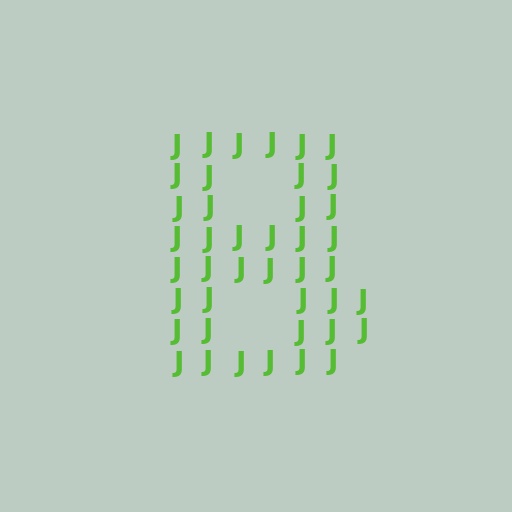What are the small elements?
The small elements are letter J's.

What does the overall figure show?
The overall figure shows the letter B.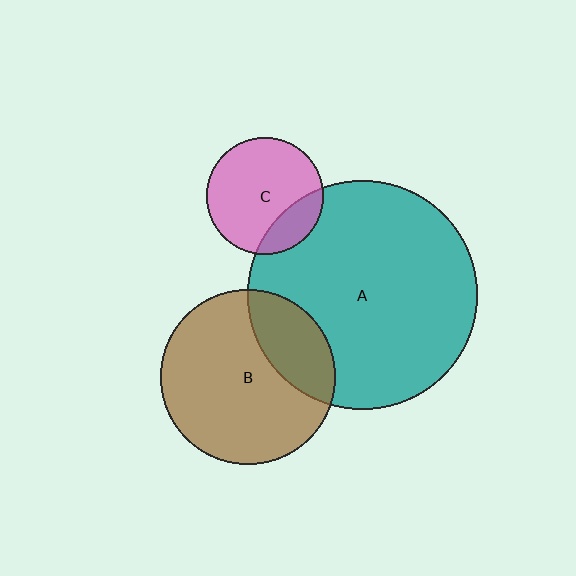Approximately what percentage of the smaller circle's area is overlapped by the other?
Approximately 25%.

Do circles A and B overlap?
Yes.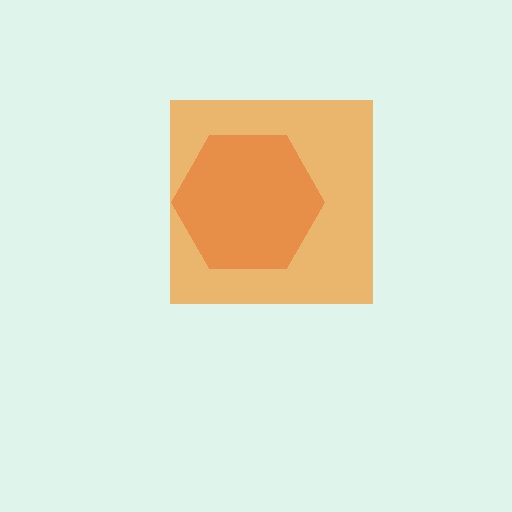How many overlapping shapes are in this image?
There are 2 overlapping shapes in the image.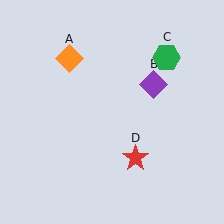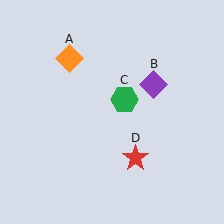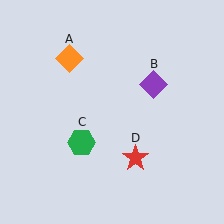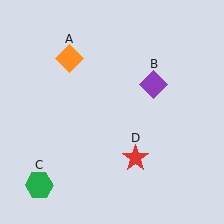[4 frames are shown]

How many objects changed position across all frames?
1 object changed position: green hexagon (object C).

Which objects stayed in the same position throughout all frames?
Orange diamond (object A) and purple diamond (object B) and red star (object D) remained stationary.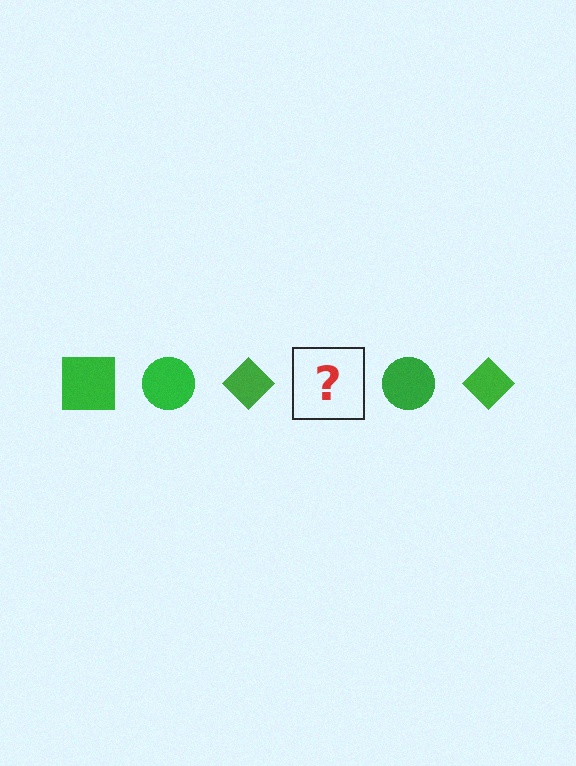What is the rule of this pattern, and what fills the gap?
The rule is that the pattern cycles through square, circle, diamond shapes in green. The gap should be filled with a green square.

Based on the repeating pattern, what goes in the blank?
The blank should be a green square.